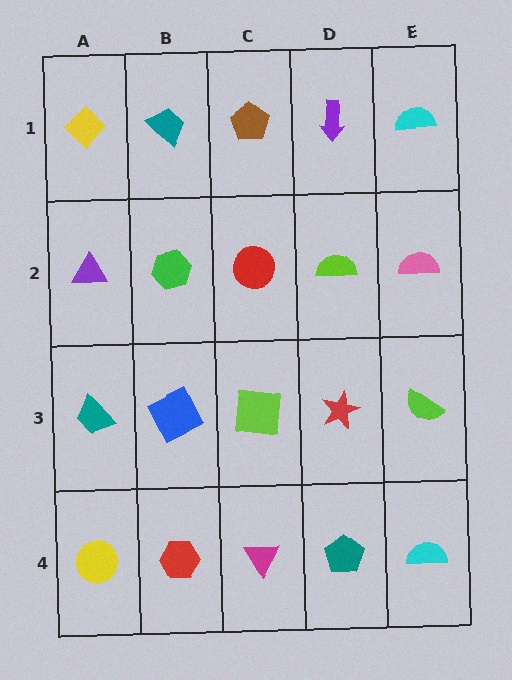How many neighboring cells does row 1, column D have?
3.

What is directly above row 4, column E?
A lime semicircle.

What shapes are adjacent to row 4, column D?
A red star (row 3, column D), a magenta triangle (row 4, column C), a cyan semicircle (row 4, column E).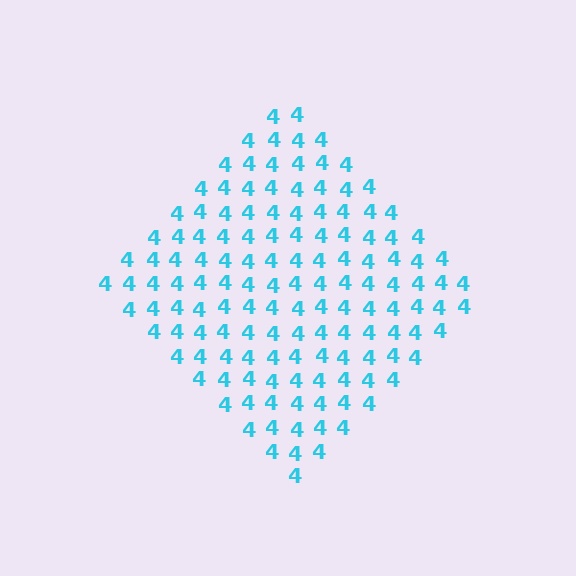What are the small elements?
The small elements are digit 4's.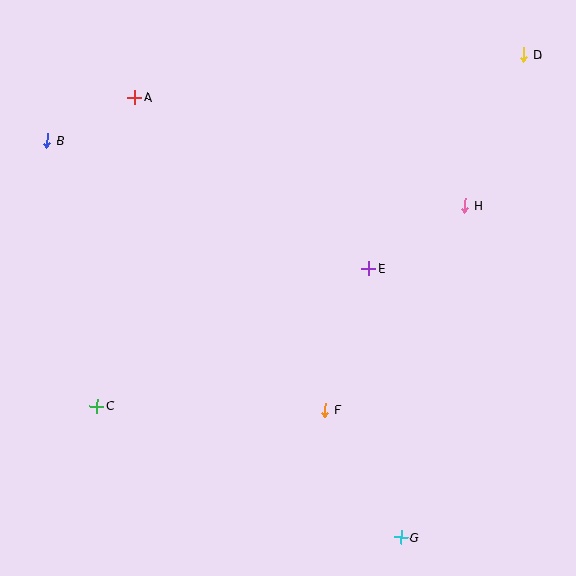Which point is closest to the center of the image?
Point E at (368, 268) is closest to the center.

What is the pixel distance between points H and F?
The distance between H and F is 247 pixels.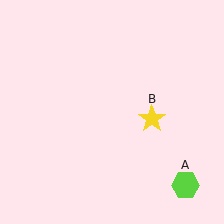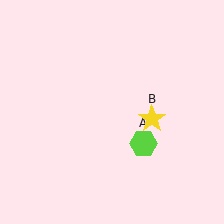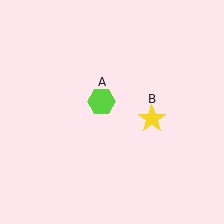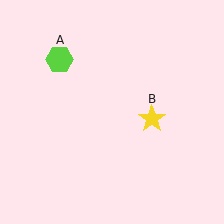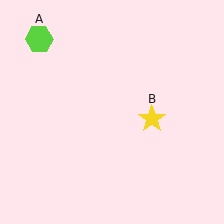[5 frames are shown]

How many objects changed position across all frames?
1 object changed position: lime hexagon (object A).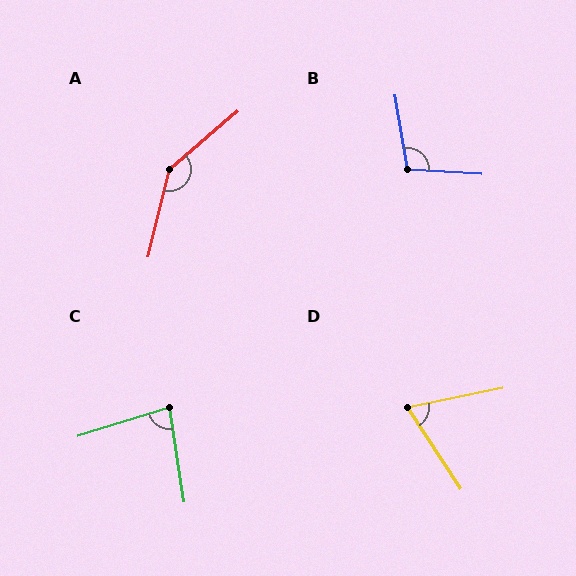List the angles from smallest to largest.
D (68°), C (81°), B (103°), A (144°).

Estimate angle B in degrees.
Approximately 103 degrees.